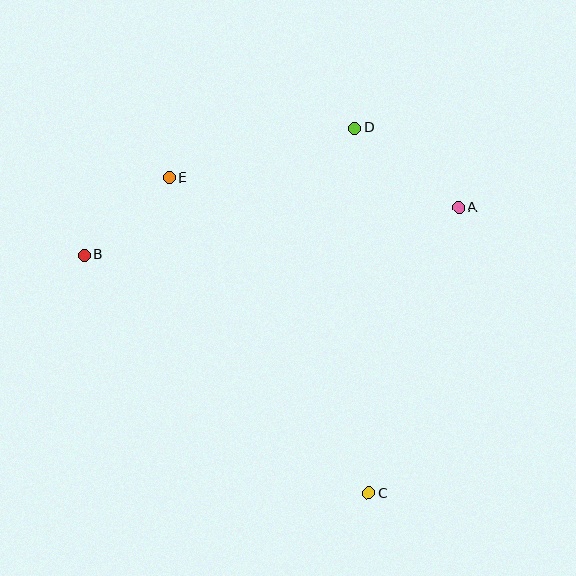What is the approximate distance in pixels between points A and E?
The distance between A and E is approximately 291 pixels.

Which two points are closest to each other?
Points B and E are closest to each other.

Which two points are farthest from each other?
Points A and B are farthest from each other.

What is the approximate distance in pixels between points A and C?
The distance between A and C is approximately 299 pixels.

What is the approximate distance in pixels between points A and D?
The distance between A and D is approximately 131 pixels.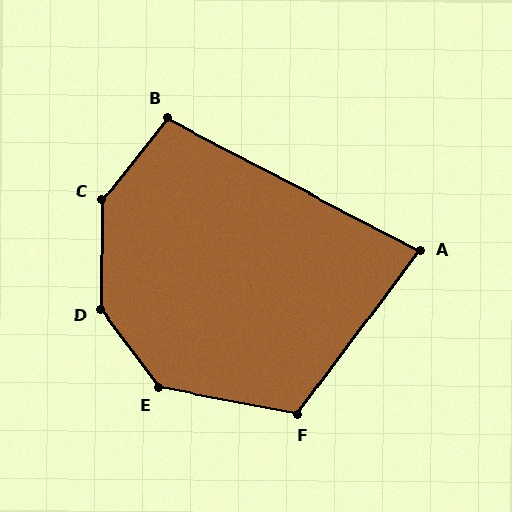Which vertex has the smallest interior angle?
A, at approximately 81 degrees.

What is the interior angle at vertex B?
Approximately 101 degrees (obtuse).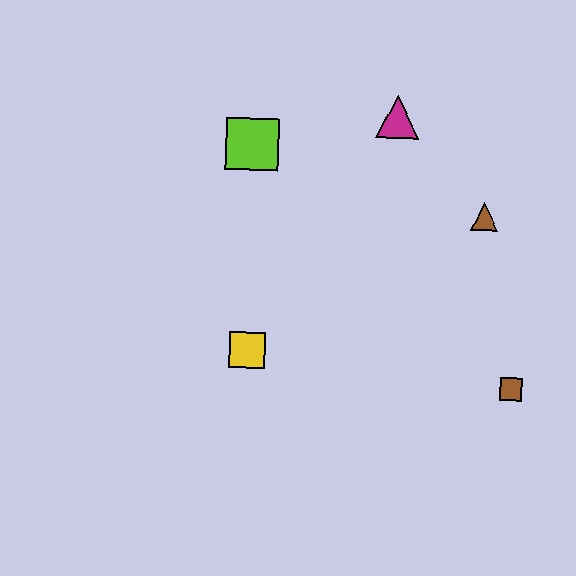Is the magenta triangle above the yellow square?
Yes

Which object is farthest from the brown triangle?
The yellow square is farthest from the brown triangle.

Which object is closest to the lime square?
The magenta triangle is closest to the lime square.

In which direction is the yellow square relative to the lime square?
The yellow square is below the lime square.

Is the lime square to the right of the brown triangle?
No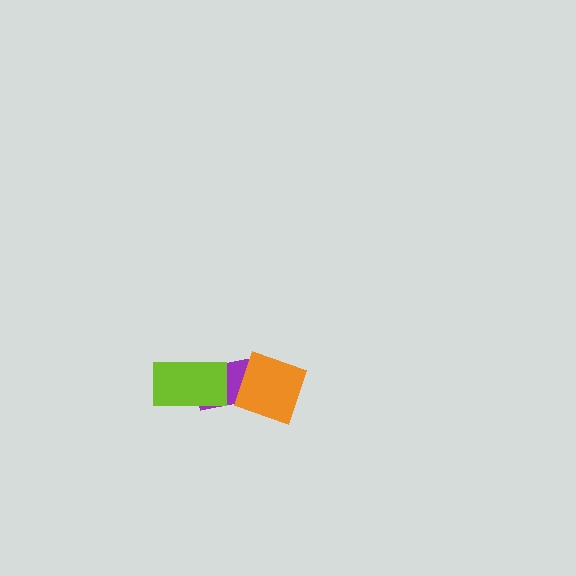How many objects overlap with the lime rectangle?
1 object overlaps with the lime rectangle.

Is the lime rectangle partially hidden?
No, no other shape covers it.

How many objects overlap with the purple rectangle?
2 objects overlap with the purple rectangle.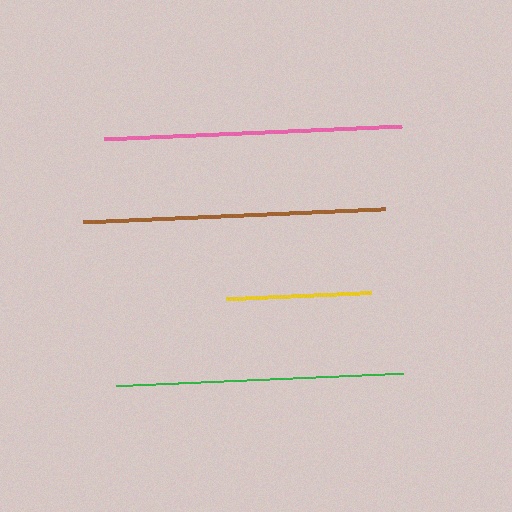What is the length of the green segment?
The green segment is approximately 288 pixels long.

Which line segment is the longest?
The brown line is the longest at approximately 302 pixels.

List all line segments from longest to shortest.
From longest to shortest: brown, pink, green, yellow.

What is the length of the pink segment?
The pink segment is approximately 298 pixels long.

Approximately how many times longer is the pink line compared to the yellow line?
The pink line is approximately 2.1 times the length of the yellow line.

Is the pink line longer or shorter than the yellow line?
The pink line is longer than the yellow line.